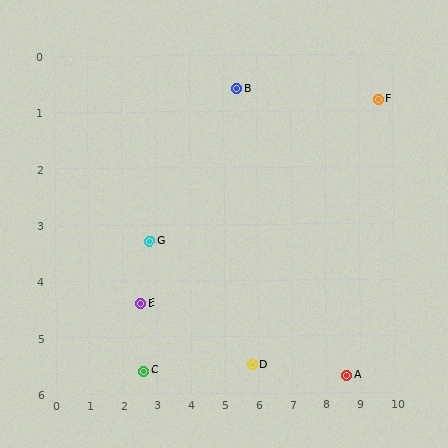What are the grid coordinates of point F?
Point F is at approximately (9.6, 0.8).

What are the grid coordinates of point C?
Point C is at approximately (2.6, 5.6).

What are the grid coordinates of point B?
Point B is at approximately (5.4, 0.6).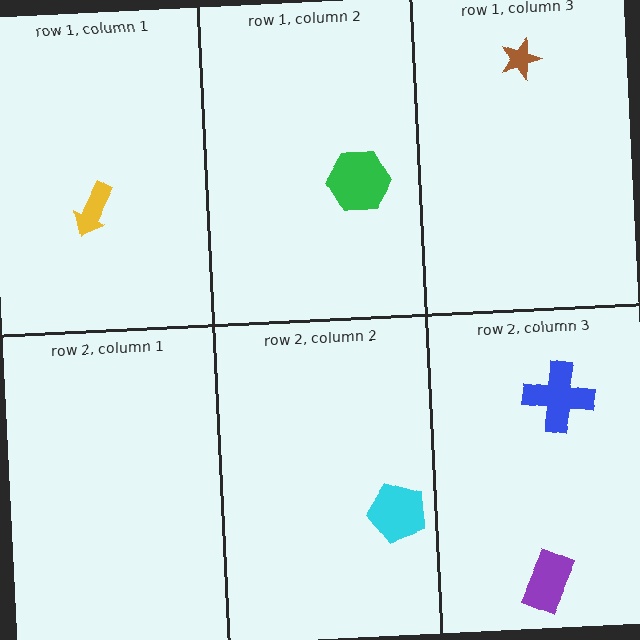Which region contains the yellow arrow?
The row 1, column 1 region.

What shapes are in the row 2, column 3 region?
The purple rectangle, the blue cross.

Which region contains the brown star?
The row 1, column 3 region.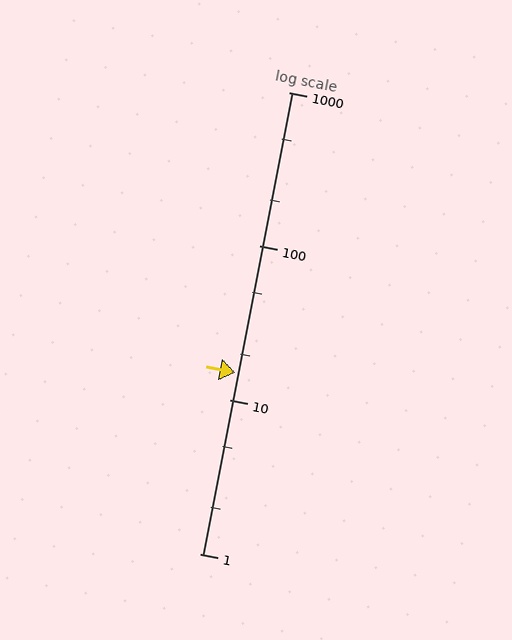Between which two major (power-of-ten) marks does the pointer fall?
The pointer is between 10 and 100.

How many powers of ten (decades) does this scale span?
The scale spans 3 decades, from 1 to 1000.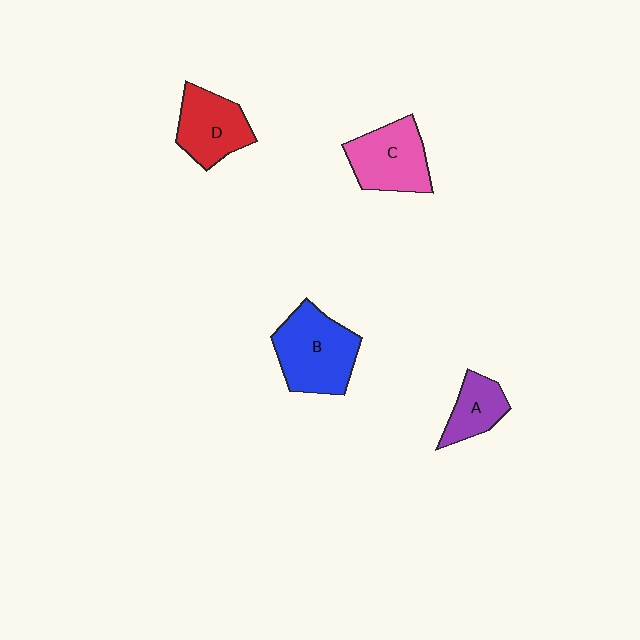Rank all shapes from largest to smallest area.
From largest to smallest: B (blue), C (pink), D (red), A (purple).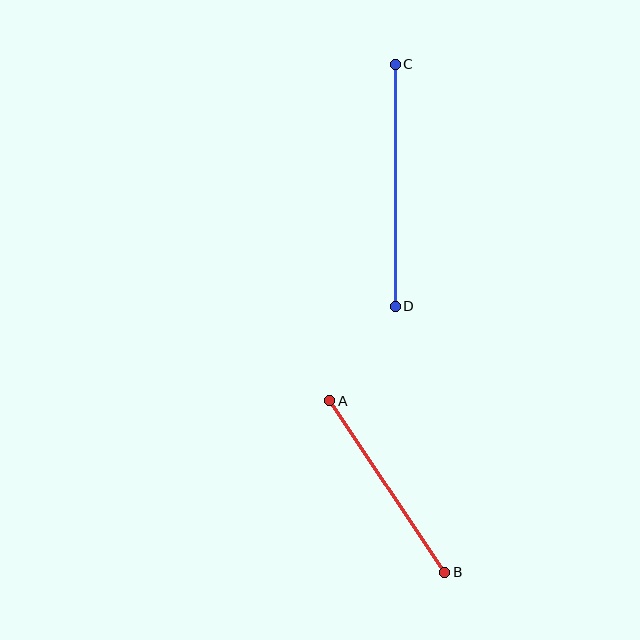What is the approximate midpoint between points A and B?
The midpoint is at approximately (387, 487) pixels.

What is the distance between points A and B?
The distance is approximately 206 pixels.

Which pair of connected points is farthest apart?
Points C and D are farthest apart.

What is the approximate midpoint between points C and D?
The midpoint is at approximately (395, 185) pixels.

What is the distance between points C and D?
The distance is approximately 242 pixels.